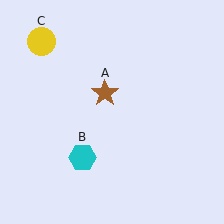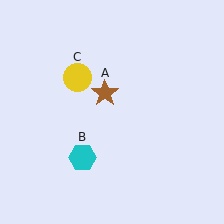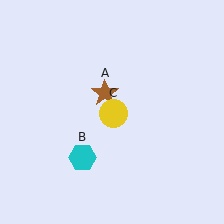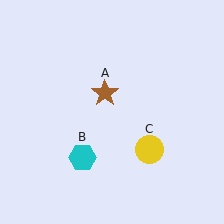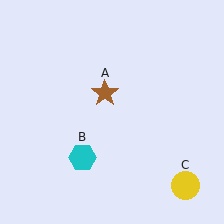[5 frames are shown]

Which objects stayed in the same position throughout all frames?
Brown star (object A) and cyan hexagon (object B) remained stationary.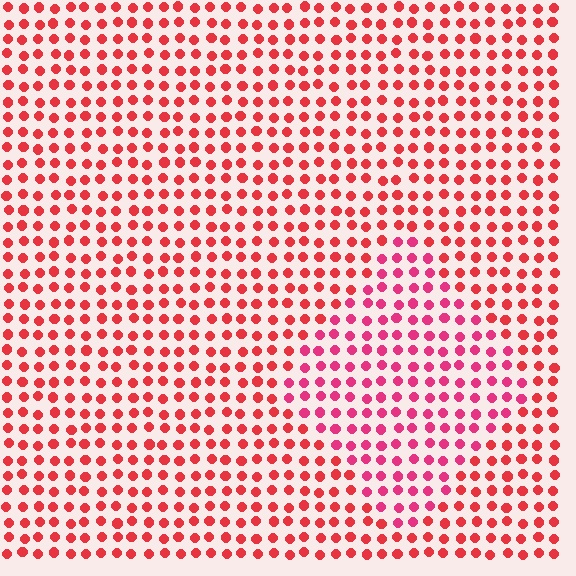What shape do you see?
I see a diamond.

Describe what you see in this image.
The image is filled with small red elements in a uniform arrangement. A diamond-shaped region is visible where the elements are tinted to a slightly different hue, forming a subtle color boundary.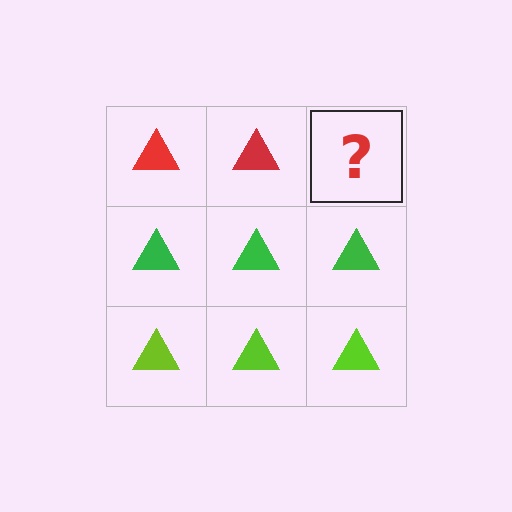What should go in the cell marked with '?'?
The missing cell should contain a red triangle.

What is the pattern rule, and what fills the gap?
The rule is that each row has a consistent color. The gap should be filled with a red triangle.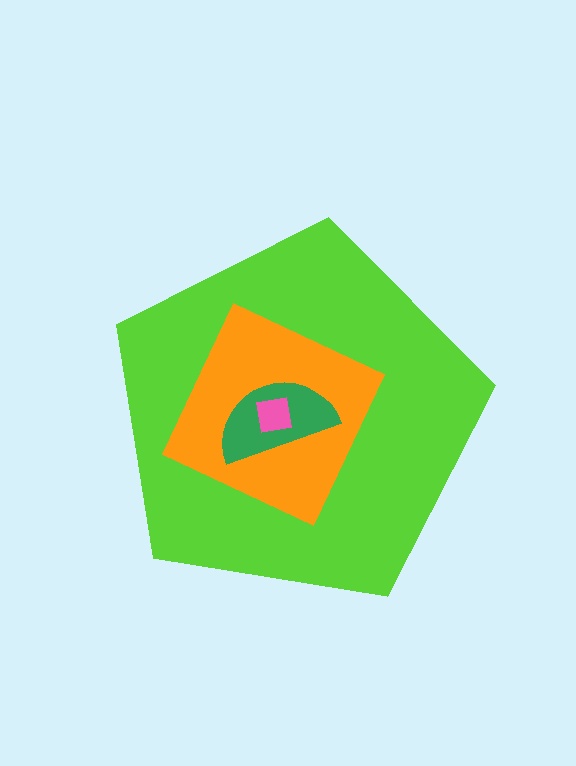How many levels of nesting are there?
4.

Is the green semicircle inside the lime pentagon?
Yes.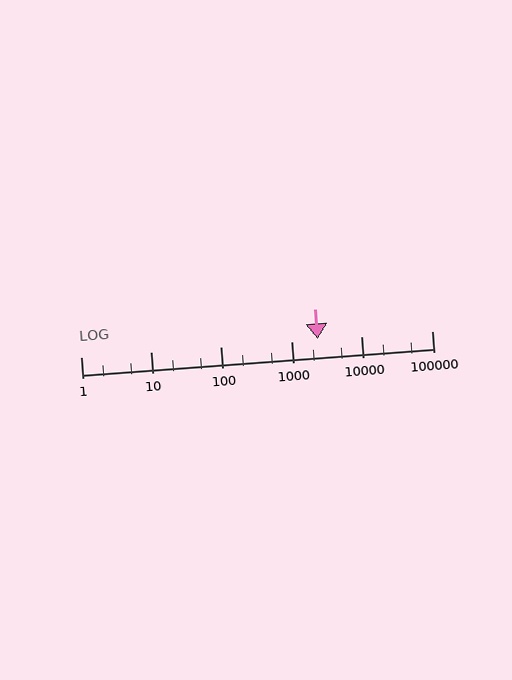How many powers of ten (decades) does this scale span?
The scale spans 5 decades, from 1 to 100000.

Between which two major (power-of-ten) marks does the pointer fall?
The pointer is between 1000 and 10000.